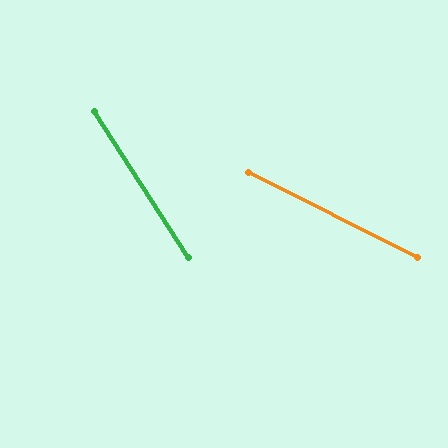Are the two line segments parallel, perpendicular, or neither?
Neither parallel nor perpendicular — they differ by about 30°.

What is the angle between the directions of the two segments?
Approximately 30 degrees.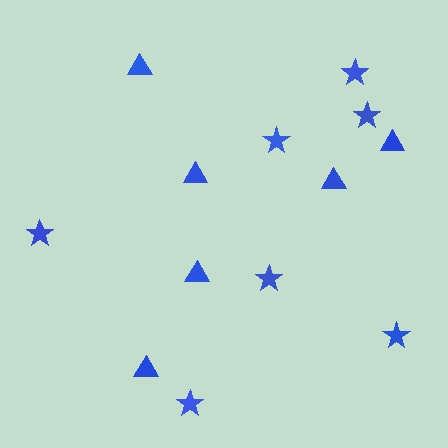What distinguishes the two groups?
There are 2 groups: one group of triangles (6) and one group of stars (7).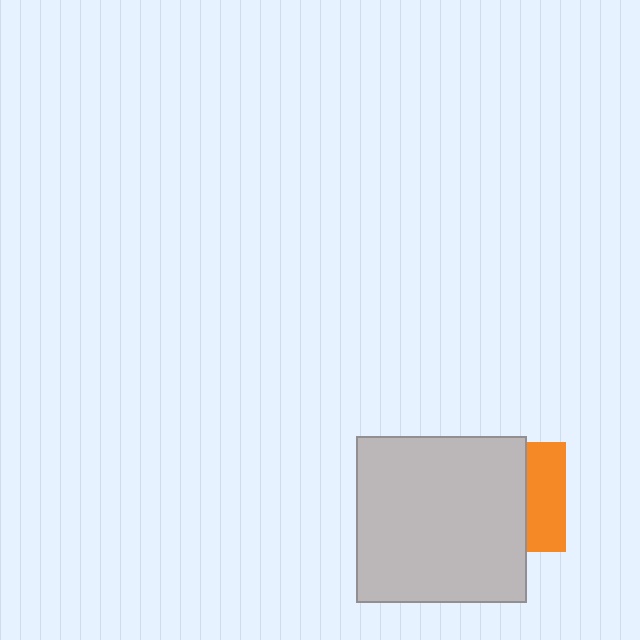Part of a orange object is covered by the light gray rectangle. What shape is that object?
It is a square.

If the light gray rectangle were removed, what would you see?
You would see the complete orange square.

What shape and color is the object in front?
The object in front is a light gray rectangle.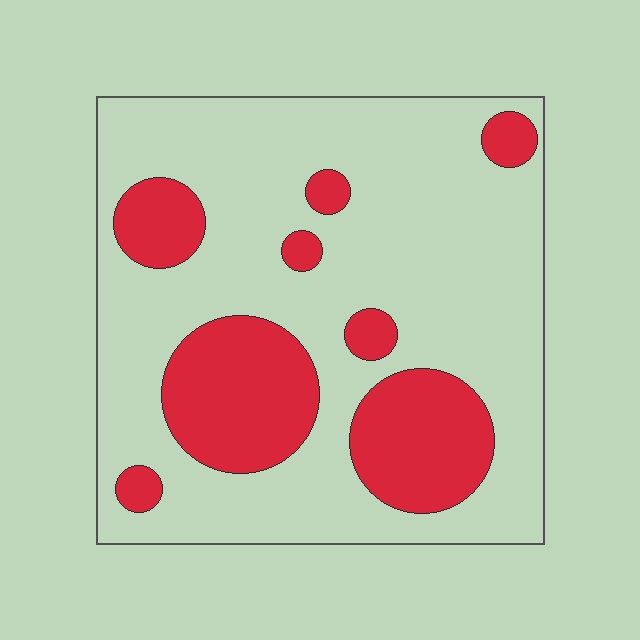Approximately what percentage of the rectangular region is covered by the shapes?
Approximately 25%.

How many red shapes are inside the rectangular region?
8.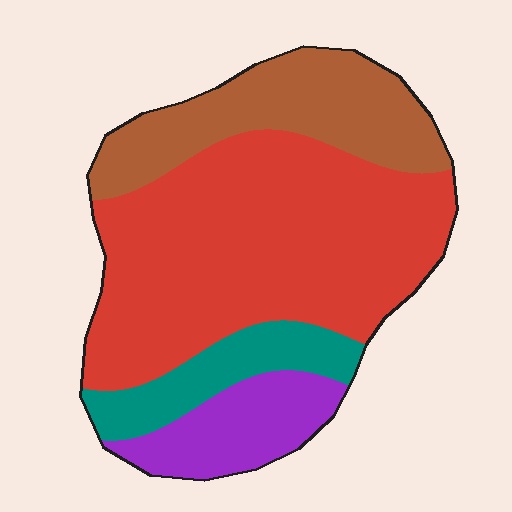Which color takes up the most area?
Red, at roughly 55%.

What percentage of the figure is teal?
Teal covers roughly 10% of the figure.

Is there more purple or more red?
Red.